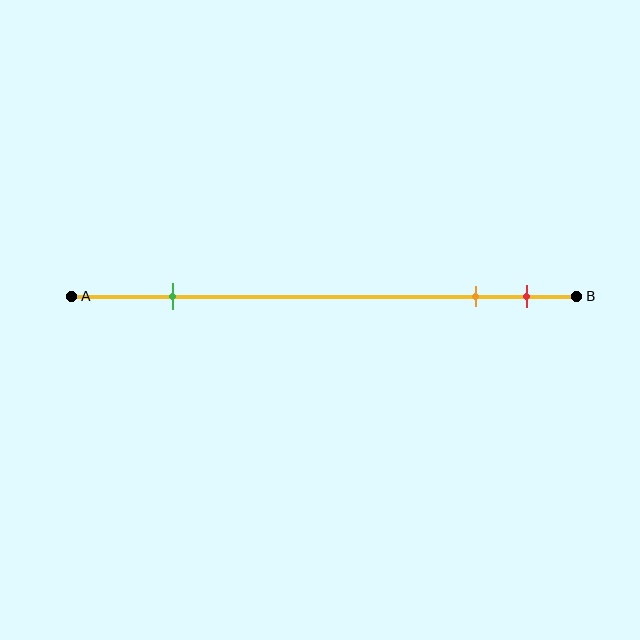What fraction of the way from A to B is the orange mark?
The orange mark is approximately 80% (0.8) of the way from A to B.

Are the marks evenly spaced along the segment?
No, the marks are not evenly spaced.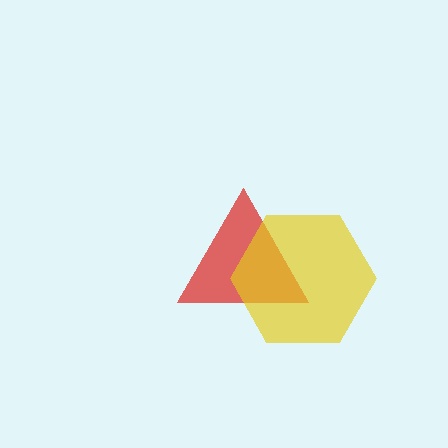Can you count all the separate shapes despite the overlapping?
Yes, there are 2 separate shapes.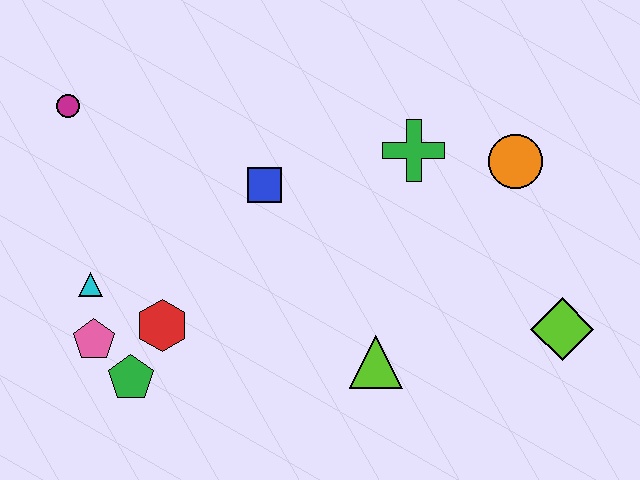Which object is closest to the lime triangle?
The lime diamond is closest to the lime triangle.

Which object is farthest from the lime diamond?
The magenta circle is farthest from the lime diamond.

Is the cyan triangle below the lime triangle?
No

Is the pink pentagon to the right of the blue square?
No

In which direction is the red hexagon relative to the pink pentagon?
The red hexagon is to the right of the pink pentagon.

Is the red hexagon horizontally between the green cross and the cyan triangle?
Yes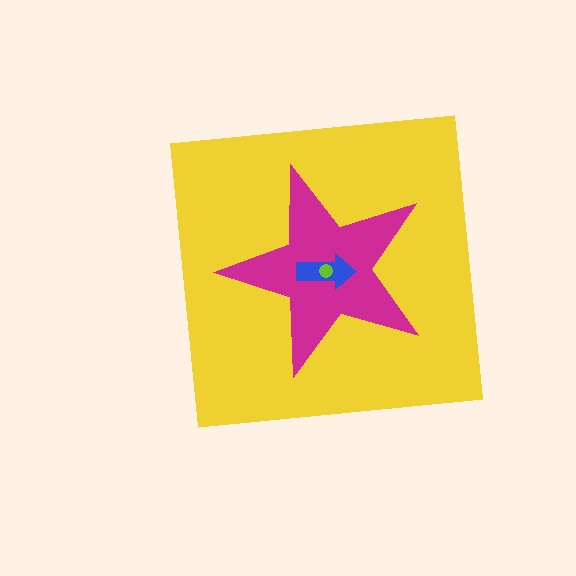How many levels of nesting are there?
4.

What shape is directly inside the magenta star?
The blue arrow.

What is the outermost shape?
The yellow square.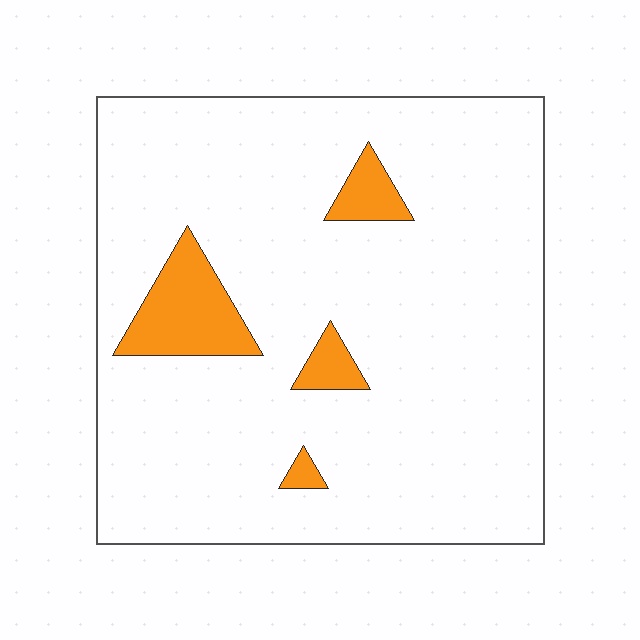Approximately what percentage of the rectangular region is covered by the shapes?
Approximately 10%.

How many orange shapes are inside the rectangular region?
4.